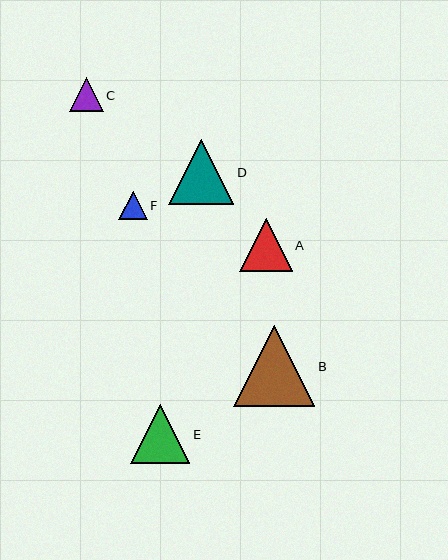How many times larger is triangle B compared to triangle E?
Triangle B is approximately 1.4 times the size of triangle E.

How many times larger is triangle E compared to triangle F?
Triangle E is approximately 2.1 times the size of triangle F.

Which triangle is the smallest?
Triangle F is the smallest with a size of approximately 28 pixels.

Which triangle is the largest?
Triangle B is the largest with a size of approximately 81 pixels.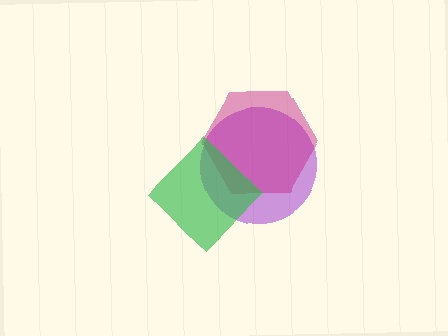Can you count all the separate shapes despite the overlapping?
Yes, there are 3 separate shapes.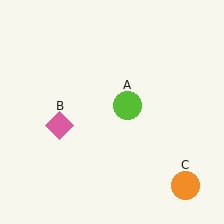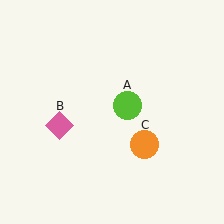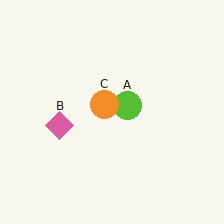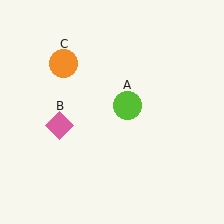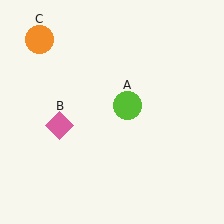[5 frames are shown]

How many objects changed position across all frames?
1 object changed position: orange circle (object C).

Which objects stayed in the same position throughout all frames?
Lime circle (object A) and pink diamond (object B) remained stationary.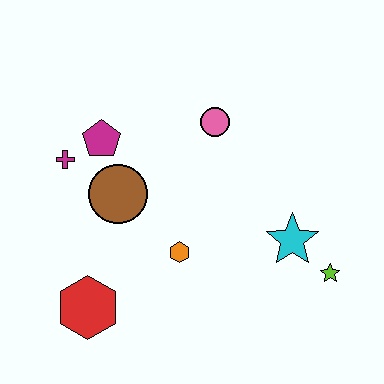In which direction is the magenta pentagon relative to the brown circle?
The magenta pentagon is above the brown circle.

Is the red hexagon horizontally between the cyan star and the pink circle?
No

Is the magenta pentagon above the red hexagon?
Yes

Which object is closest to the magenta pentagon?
The magenta cross is closest to the magenta pentagon.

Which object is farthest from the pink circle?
The red hexagon is farthest from the pink circle.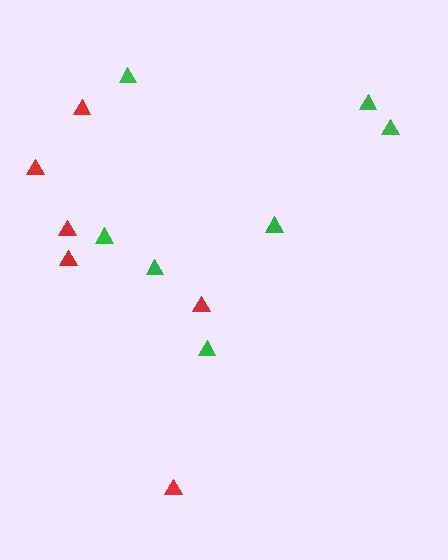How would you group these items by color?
There are 2 groups: one group of red triangles (6) and one group of green triangles (7).